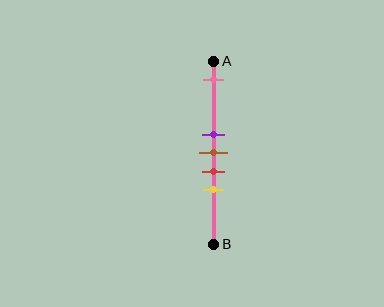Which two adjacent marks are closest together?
The purple and brown marks are the closest adjacent pair.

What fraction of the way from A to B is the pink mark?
The pink mark is approximately 10% (0.1) of the way from A to B.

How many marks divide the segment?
There are 5 marks dividing the segment.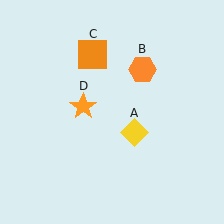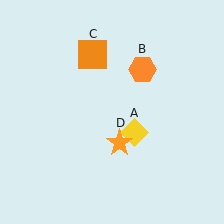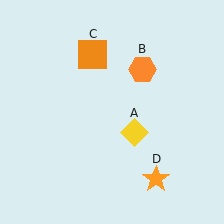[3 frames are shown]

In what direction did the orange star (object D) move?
The orange star (object D) moved down and to the right.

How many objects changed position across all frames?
1 object changed position: orange star (object D).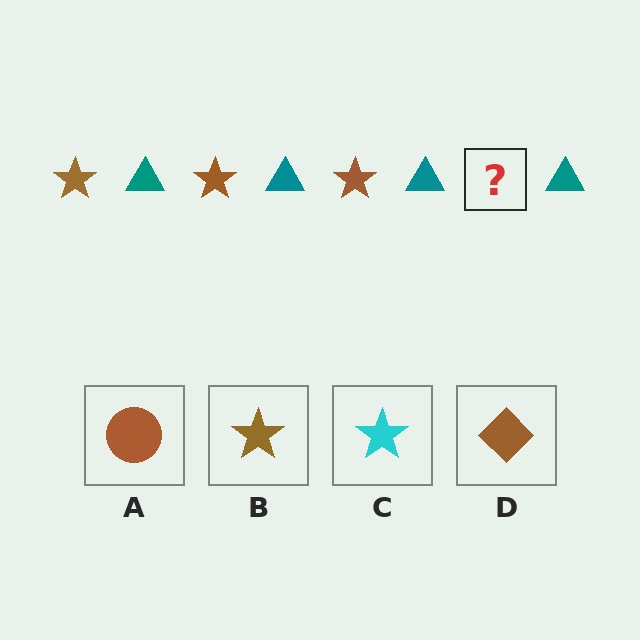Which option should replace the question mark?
Option B.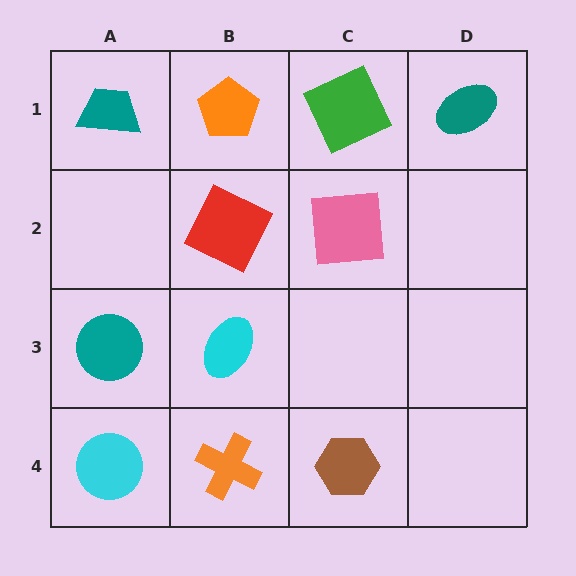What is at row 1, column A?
A teal trapezoid.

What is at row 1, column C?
A green square.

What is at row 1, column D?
A teal ellipse.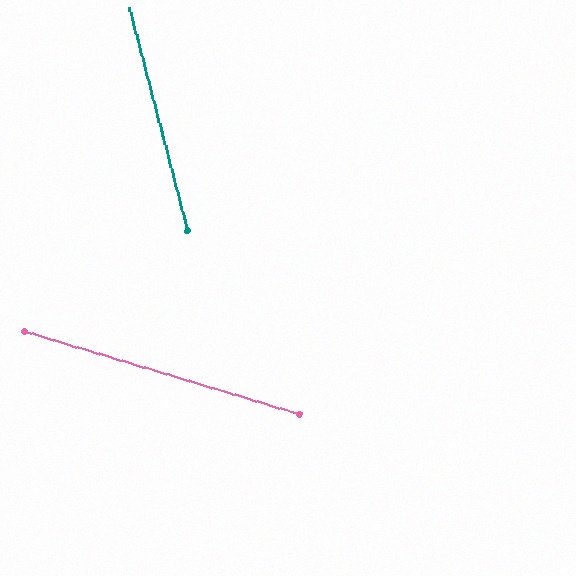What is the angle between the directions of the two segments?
Approximately 59 degrees.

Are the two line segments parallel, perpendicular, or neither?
Neither parallel nor perpendicular — they differ by about 59°.